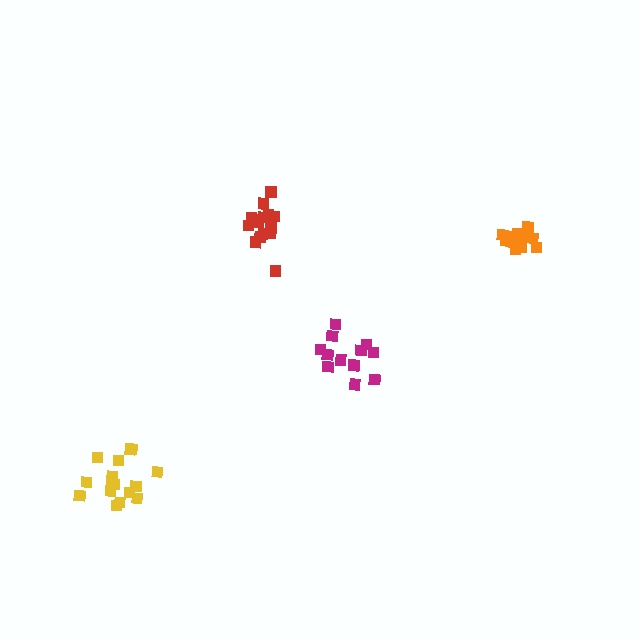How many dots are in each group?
Group 1: 15 dots, Group 2: 16 dots, Group 3: 13 dots, Group 4: 14 dots (58 total).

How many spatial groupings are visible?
There are 4 spatial groupings.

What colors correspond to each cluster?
The clusters are colored: red, yellow, magenta, orange.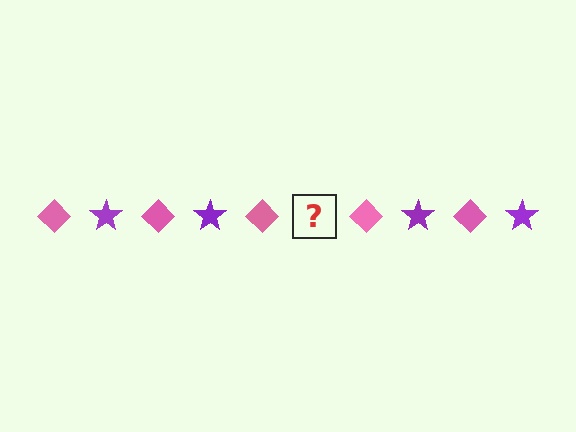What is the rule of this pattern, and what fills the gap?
The rule is that the pattern alternates between pink diamond and purple star. The gap should be filled with a purple star.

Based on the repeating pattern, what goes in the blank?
The blank should be a purple star.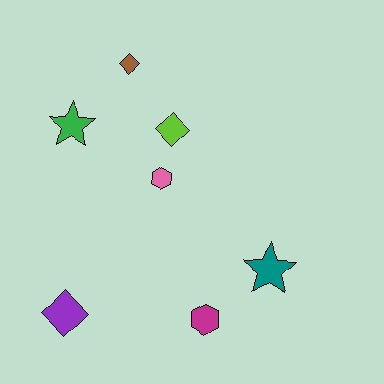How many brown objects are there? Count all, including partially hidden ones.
There is 1 brown object.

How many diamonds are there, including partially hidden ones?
There are 3 diamonds.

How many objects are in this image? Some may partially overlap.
There are 7 objects.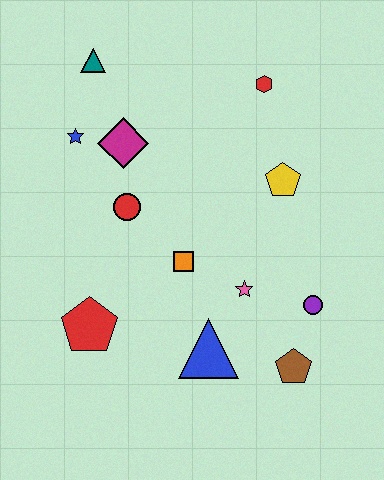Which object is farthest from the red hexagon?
The red pentagon is farthest from the red hexagon.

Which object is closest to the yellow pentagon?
The red hexagon is closest to the yellow pentagon.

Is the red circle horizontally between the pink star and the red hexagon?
No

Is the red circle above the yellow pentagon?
No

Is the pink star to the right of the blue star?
Yes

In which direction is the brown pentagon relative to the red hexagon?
The brown pentagon is below the red hexagon.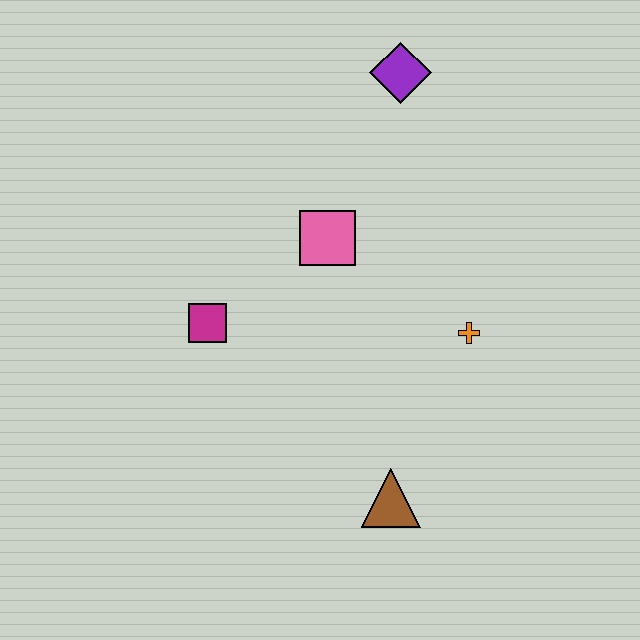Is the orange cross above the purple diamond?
No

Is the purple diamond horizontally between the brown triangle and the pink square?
No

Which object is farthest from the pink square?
The brown triangle is farthest from the pink square.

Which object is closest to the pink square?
The magenta square is closest to the pink square.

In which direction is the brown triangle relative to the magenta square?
The brown triangle is to the right of the magenta square.